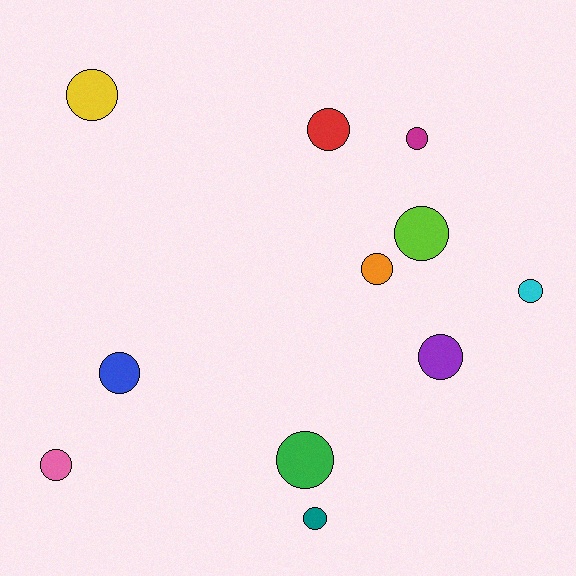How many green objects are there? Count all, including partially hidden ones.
There is 1 green object.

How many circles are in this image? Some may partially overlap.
There are 11 circles.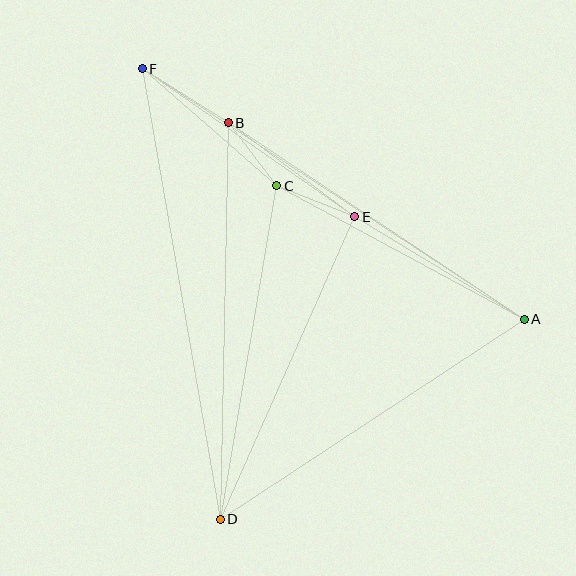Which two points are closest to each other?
Points B and C are closest to each other.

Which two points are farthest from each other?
Points D and F are farthest from each other.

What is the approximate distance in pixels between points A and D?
The distance between A and D is approximately 364 pixels.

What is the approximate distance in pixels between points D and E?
The distance between D and E is approximately 331 pixels.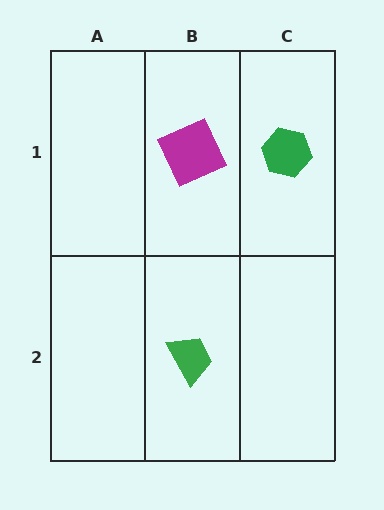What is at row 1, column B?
A magenta square.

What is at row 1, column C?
A green hexagon.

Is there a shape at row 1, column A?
No, that cell is empty.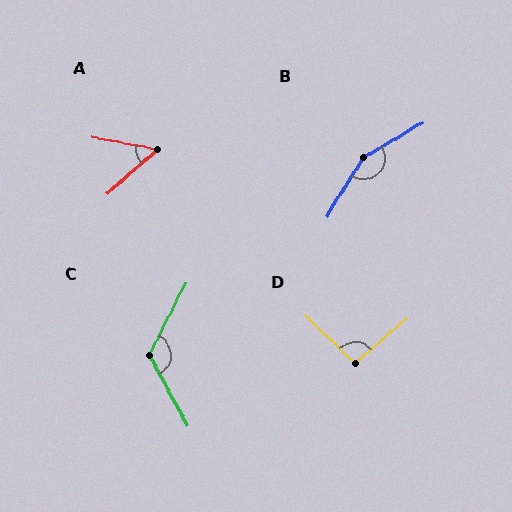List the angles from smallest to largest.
A (52°), D (95°), C (124°), B (152°).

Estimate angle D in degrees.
Approximately 95 degrees.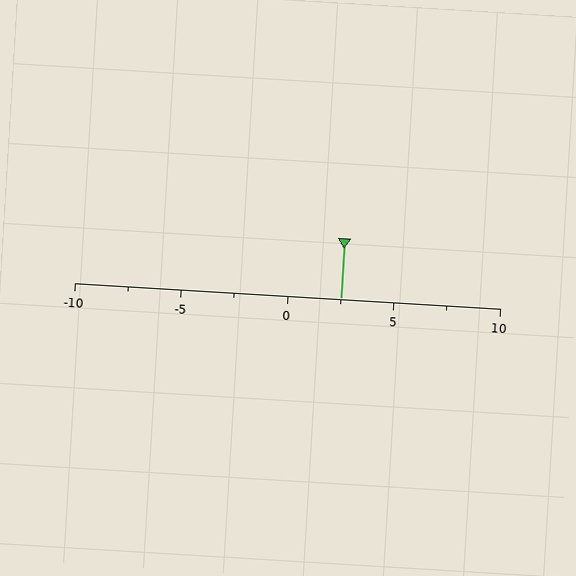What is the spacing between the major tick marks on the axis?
The major ticks are spaced 5 apart.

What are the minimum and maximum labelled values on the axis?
The axis runs from -10 to 10.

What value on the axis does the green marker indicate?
The marker indicates approximately 2.5.